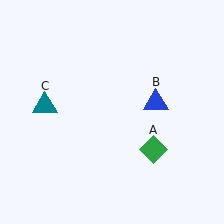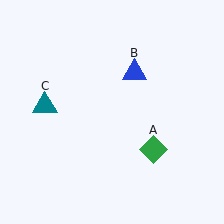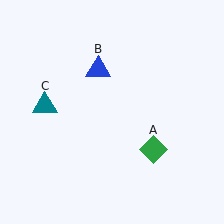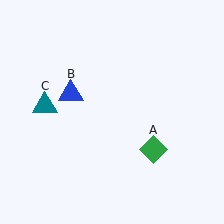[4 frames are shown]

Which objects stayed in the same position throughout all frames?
Green diamond (object A) and teal triangle (object C) remained stationary.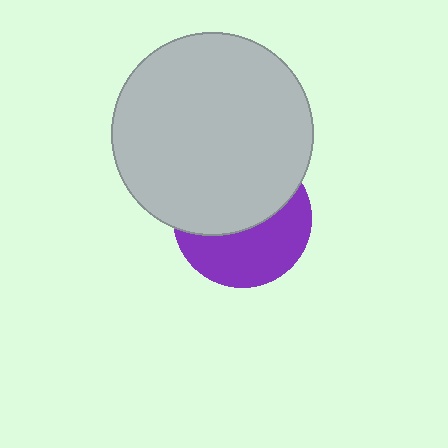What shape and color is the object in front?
The object in front is a light gray circle.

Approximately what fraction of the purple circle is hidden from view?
Roughly 53% of the purple circle is hidden behind the light gray circle.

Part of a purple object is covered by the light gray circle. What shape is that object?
It is a circle.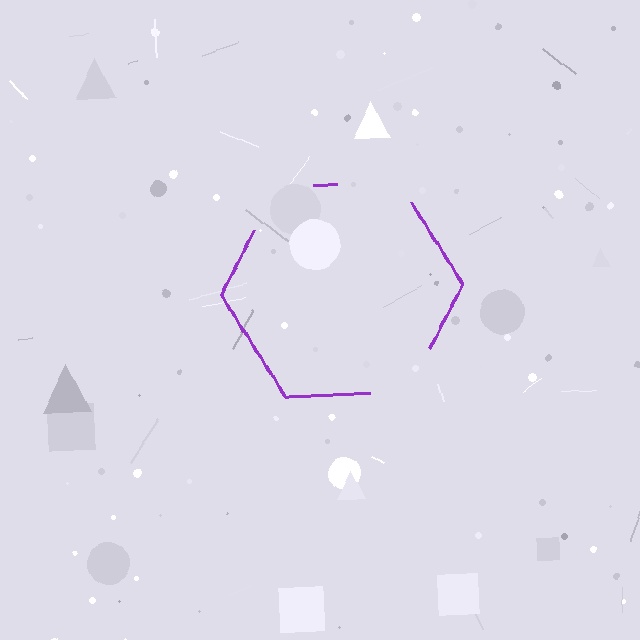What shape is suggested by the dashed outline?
The dashed outline suggests a hexagon.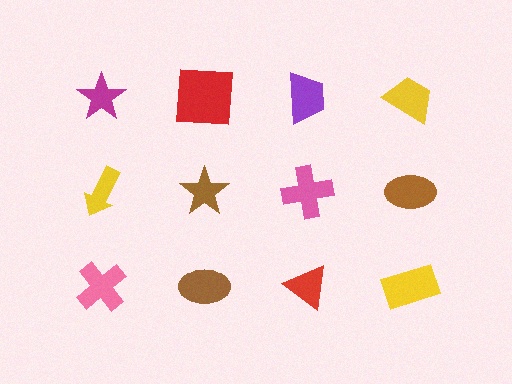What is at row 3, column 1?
A pink cross.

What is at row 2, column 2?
A brown star.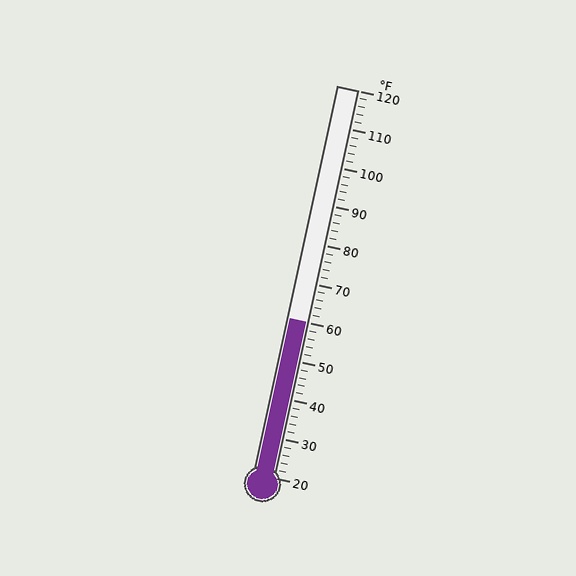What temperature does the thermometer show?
The thermometer shows approximately 60°F.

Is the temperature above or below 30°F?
The temperature is above 30°F.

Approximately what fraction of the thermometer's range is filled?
The thermometer is filled to approximately 40% of its range.